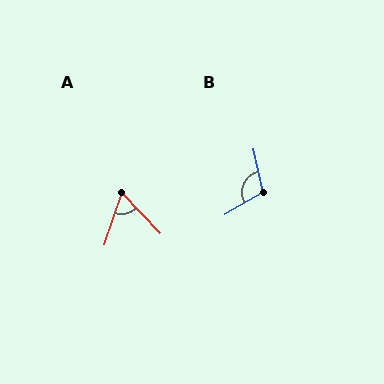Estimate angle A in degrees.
Approximately 62 degrees.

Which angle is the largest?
B, at approximately 109 degrees.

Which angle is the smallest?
A, at approximately 62 degrees.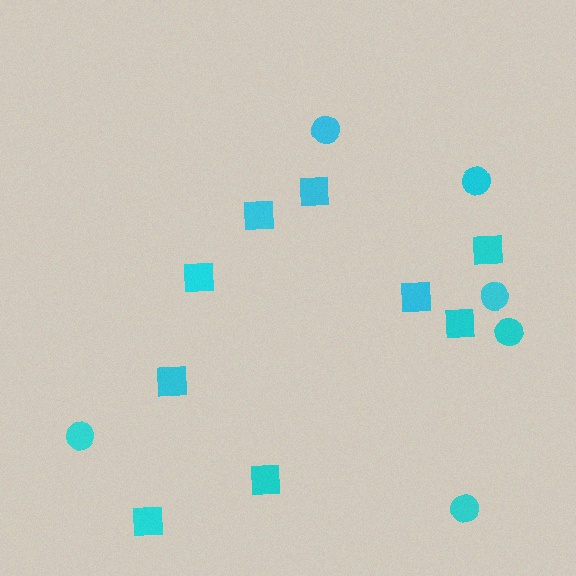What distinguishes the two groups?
There are 2 groups: one group of squares (9) and one group of circles (6).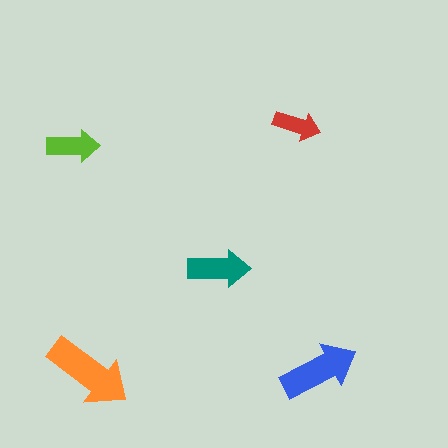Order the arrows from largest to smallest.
the orange one, the blue one, the teal one, the lime one, the red one.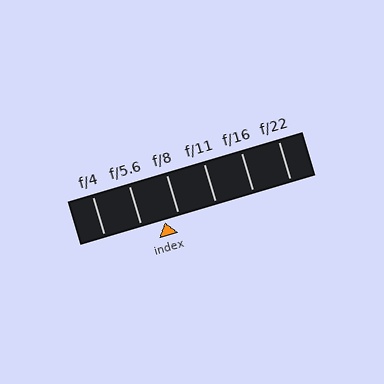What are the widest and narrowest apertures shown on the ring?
The widest aperture shown is f/4 and the narrowest is f/22.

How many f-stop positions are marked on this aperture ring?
There are 6 f-stop positions marked.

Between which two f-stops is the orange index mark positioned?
The index mark is between f/5.6 and f/8.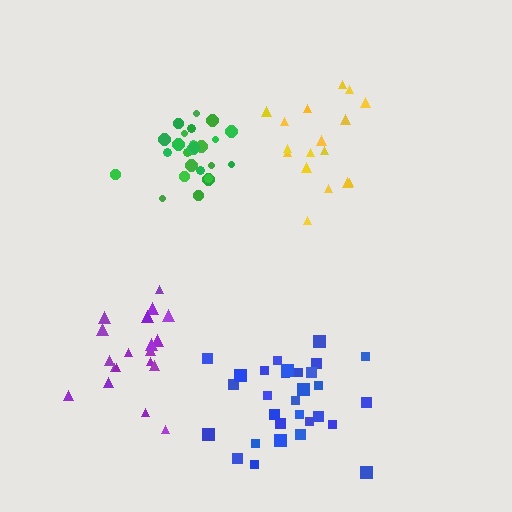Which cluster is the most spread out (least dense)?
Blue.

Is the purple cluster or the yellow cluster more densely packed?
Yellow.